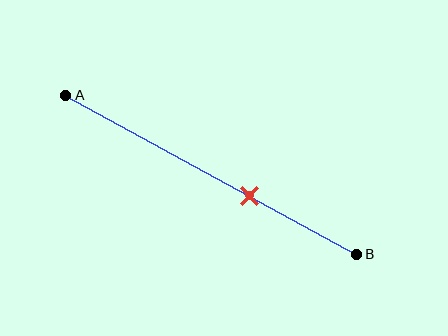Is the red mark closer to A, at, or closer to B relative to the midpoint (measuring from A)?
The red mark is closer to point B than the midpoint of segment AB.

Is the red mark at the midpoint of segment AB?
No, the mark is at about 65% from A, not at the 50% midpoint.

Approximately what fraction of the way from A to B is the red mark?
The red mark is approximately 65% of the way from A to B.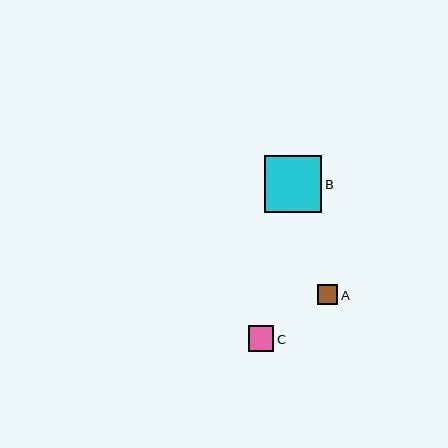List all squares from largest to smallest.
From largest to smallest: B, C, A.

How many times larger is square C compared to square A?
Square C is approximately 1.3 times the size of square A.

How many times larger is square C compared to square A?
Square C is approximately 1.3 times the size of square A.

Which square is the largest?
Square B is the largest with a size of approximately 57 pixels.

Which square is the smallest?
Square A is the smallest with a size of approximately 20 pixels.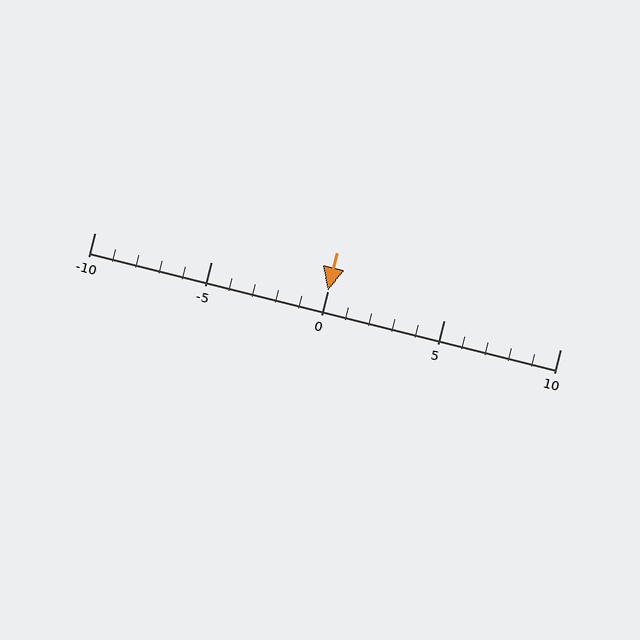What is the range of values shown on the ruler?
The ruler shows values from -10 to 10.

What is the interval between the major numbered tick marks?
The major tick marks are spaced 5 units apart.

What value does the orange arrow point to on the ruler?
The orange arrow points to approximately 0.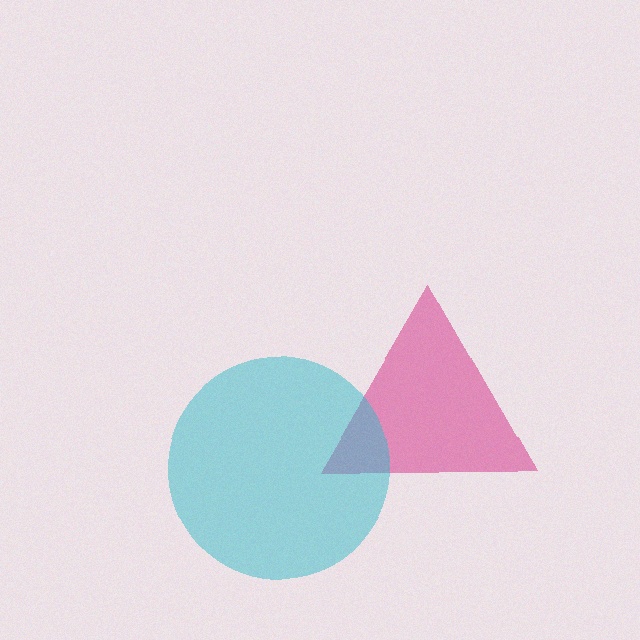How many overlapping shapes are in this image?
There are 2 overlapping shapes in the image.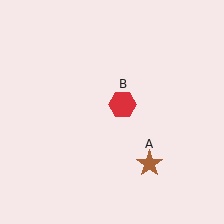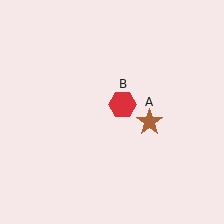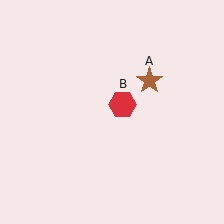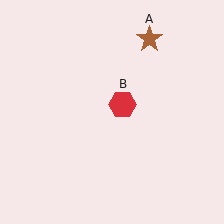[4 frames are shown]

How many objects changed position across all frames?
1 object changed position: brown star (object A).